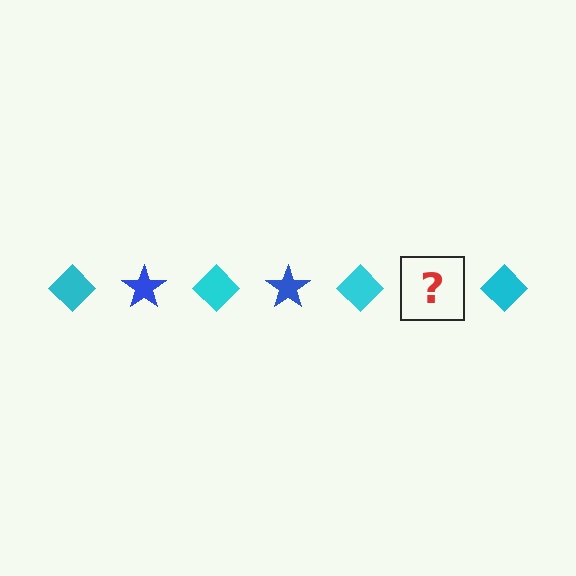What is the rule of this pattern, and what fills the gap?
The rule is that the pattern alternates between cyan diamond and blue star. The gap should be filled with a blue star.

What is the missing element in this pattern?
The missing element is a blue star.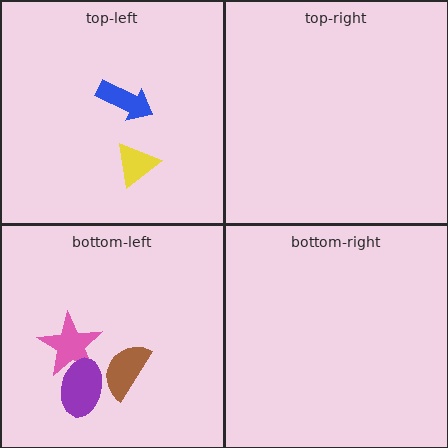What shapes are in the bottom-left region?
The brown semicircle, the pink star, the purple ellipse.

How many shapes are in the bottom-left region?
3.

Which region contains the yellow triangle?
The top-left region.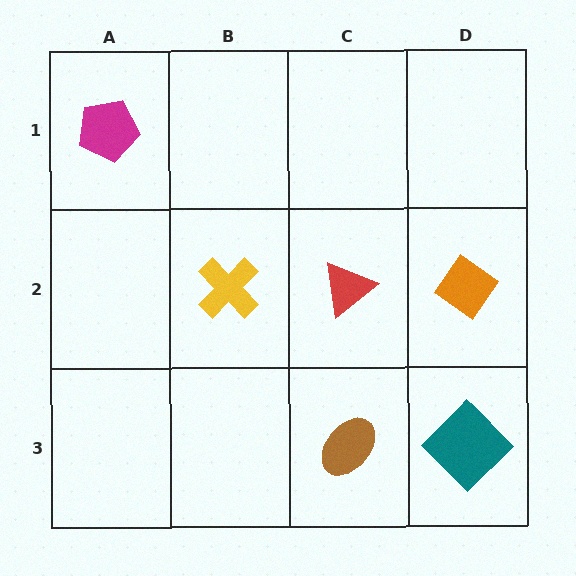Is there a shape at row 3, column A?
No, that cell is empty.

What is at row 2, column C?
A red triangle.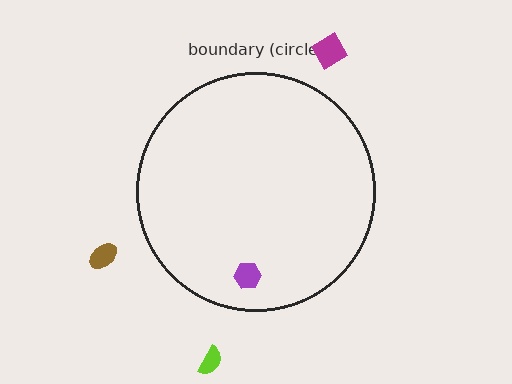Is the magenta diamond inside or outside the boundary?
Outside.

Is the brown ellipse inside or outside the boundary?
Outside.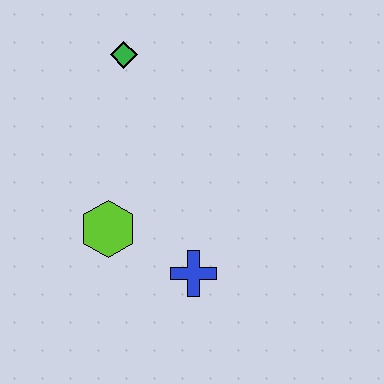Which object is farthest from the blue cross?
The green diamond is farthest from the blue cross.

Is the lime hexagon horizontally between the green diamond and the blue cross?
No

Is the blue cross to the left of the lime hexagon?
No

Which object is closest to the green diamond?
The lime hexagon is closest to the green diamond.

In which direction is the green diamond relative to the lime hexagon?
The green diamond is above the lime hexagon.